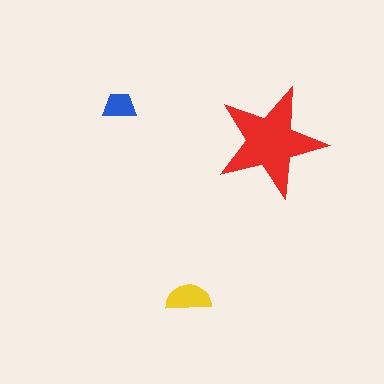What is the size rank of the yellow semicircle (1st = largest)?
2nd.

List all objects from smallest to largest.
The blue trapezoid, the yellow semicircle, the red star.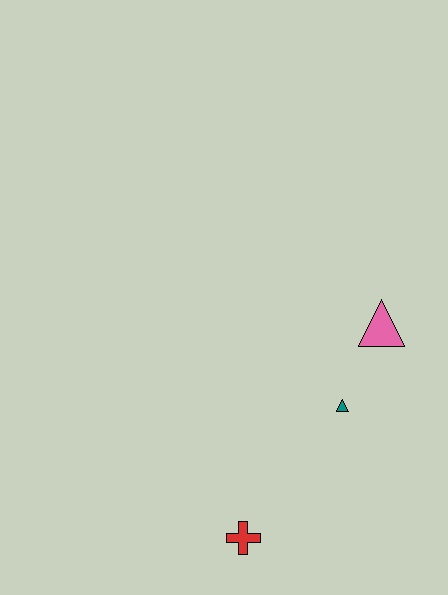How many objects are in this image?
There are 3 objects.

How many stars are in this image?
There are no stars.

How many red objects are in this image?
There is 1 red object.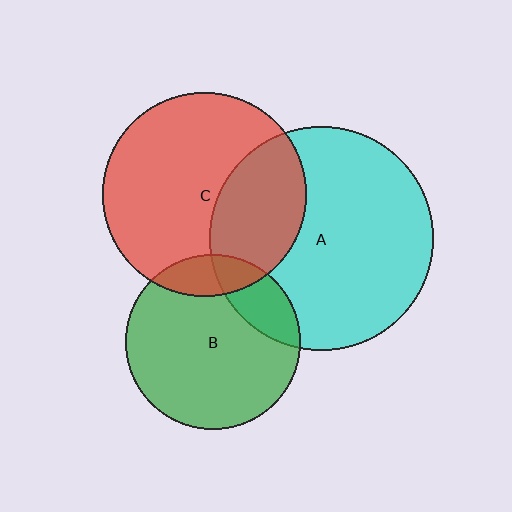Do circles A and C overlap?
Yes.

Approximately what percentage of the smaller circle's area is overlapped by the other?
Approximately 35%.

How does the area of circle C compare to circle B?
Approximately 1.4 times.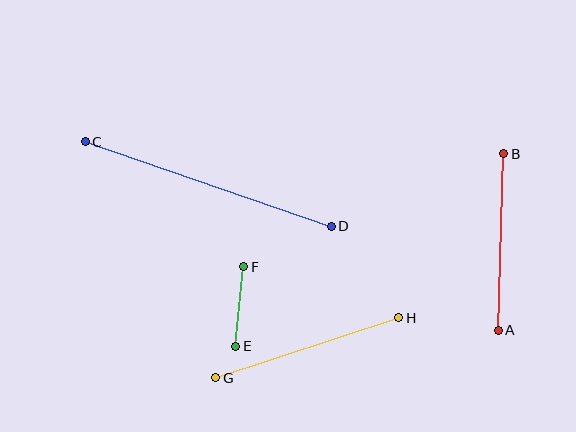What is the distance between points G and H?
The distance is approximately 193 pixels.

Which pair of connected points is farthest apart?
Points C and D are farthest apart.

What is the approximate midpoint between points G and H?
The midpoint is at approximately (307, 348) pixels.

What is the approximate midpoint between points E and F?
The midpoint is at approximately (240, 307) pixels.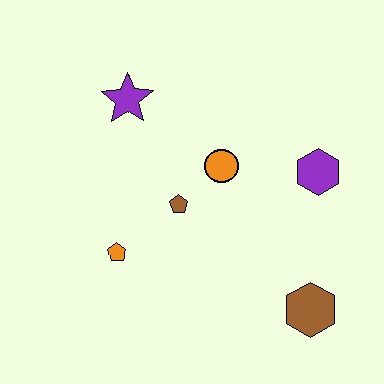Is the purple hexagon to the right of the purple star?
Yes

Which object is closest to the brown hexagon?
The purple hexagon is closest to the brown hexagon.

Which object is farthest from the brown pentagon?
The brown hexagon is farthest from the brown pentagon.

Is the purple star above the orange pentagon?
Yes